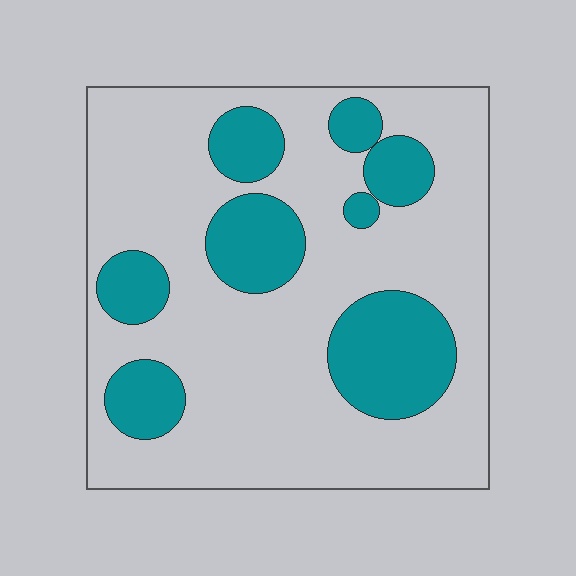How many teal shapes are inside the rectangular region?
8.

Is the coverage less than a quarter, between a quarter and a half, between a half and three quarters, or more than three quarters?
Between a quarter and a half.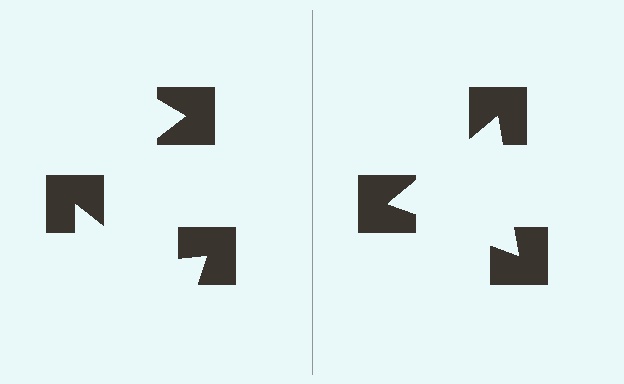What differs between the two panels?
The notched squares are positioned identically on both sides; only the wedge orientations differ. On the right they align to a triangle; on the left they are misaligned.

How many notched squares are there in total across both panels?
6 — 3 on each side.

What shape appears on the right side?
An illusory triangle.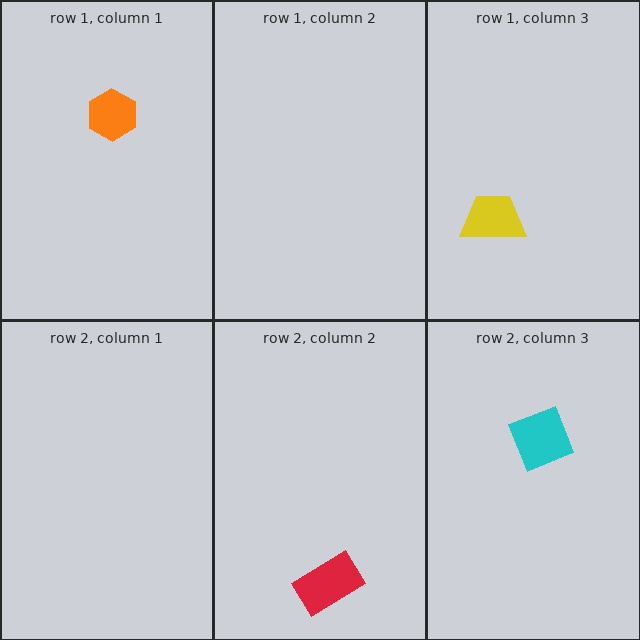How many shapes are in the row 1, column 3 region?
1.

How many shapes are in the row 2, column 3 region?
1.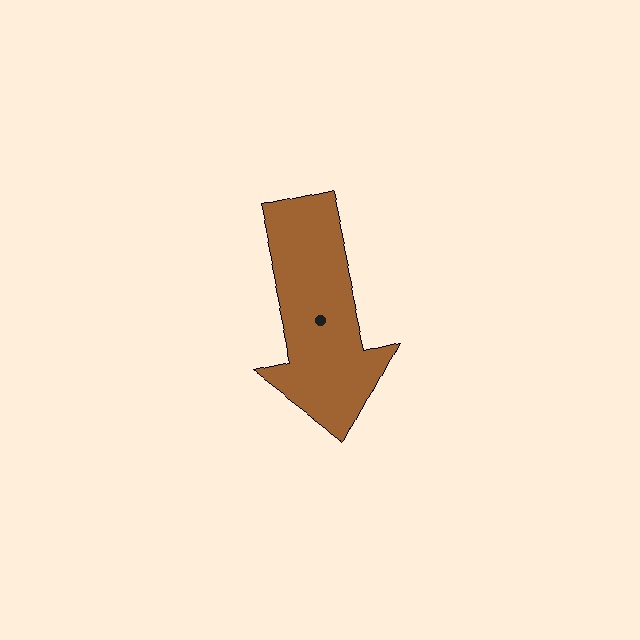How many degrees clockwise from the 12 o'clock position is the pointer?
Approximately 167 degrees.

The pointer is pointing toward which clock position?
Roughly 6 o'clock.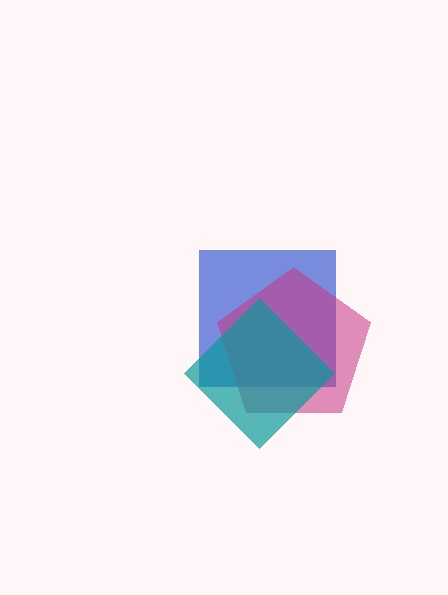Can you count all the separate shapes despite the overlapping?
Yes, there are 3 separate shapes.